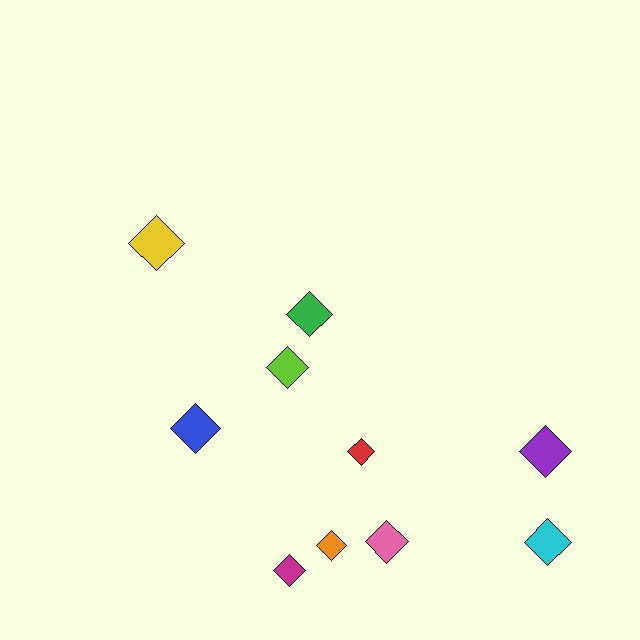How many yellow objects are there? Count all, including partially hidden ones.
There is 1 yellow object.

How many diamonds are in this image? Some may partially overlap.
There are 10 diamonds.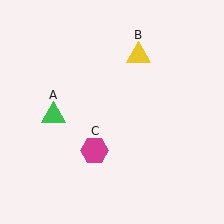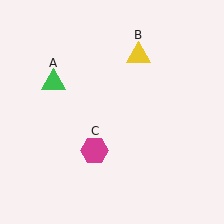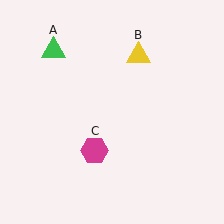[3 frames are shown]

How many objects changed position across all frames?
1 object changed position: green triangle (object A).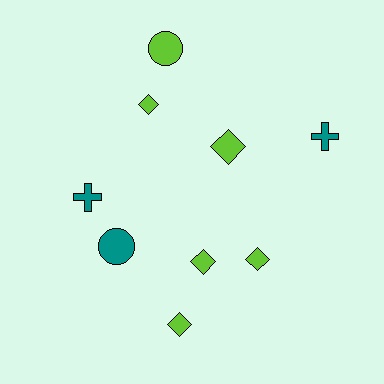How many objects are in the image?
There are 9 objects.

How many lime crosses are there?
There are no lime crosses.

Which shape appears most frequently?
Diamond, with 5 objects.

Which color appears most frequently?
Lime, with 6 objects.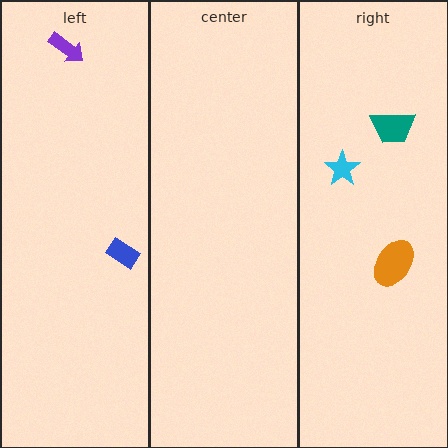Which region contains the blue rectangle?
The left region.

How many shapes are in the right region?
3.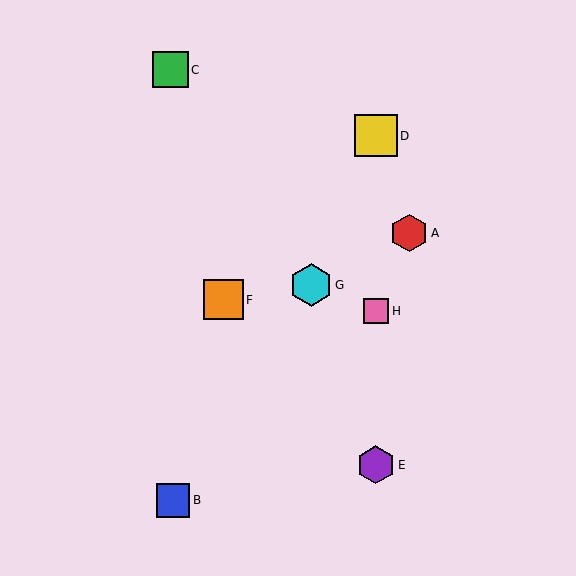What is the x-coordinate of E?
Object E is at x≈376.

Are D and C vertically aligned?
No, D is at x≈376 and C is at x≈170.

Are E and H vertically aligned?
Yes, both are at x≈376.